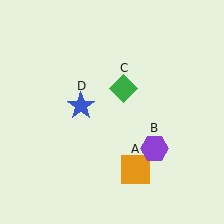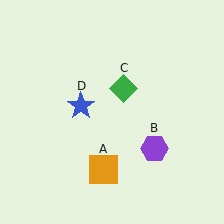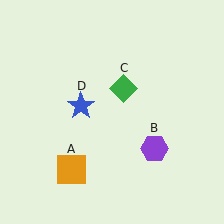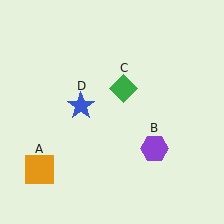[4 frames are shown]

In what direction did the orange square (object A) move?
The orange square (object A) moved left.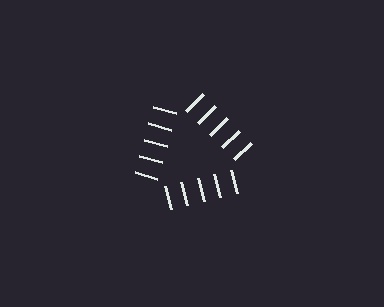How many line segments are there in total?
15 — 5 along each of the 3 edges.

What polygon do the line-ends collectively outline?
An illusory triangle — the line segments terminate on its edges but no continuous stroke is drawn.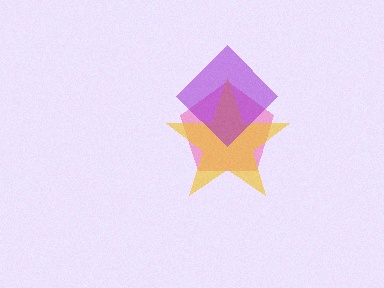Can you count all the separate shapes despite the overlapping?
Yes, there are 3 separate shapes.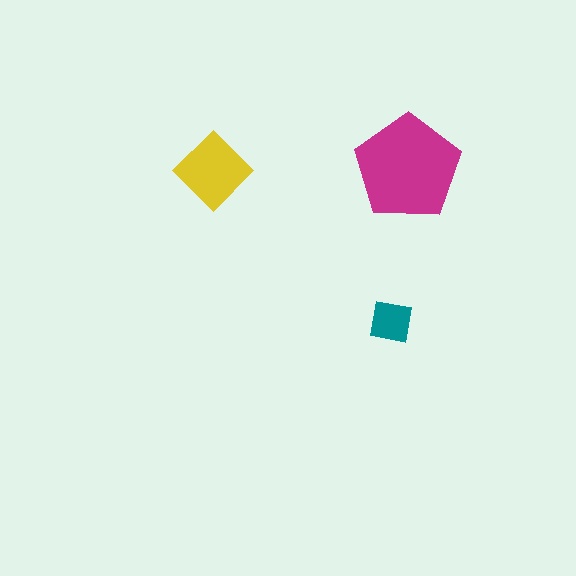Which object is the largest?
The magenta pentagon.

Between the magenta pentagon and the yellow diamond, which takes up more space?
The magenta pentagon.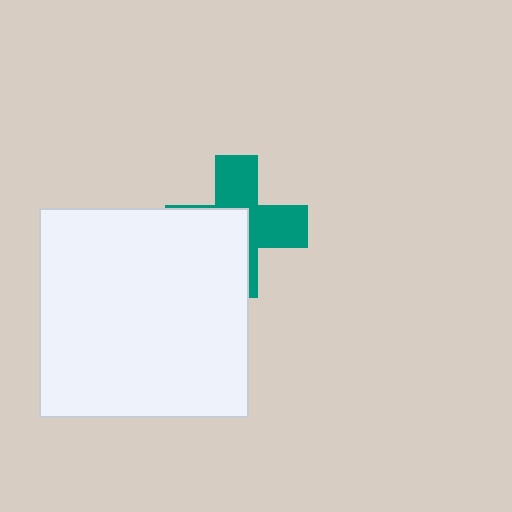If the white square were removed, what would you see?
You would see the complete teal cross.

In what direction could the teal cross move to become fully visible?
The teal cross could move toward the upper-right. That would shift it out from behind the white square entirely.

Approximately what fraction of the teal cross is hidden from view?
Roughly 50% of the teal cross is hidden behind the white square.